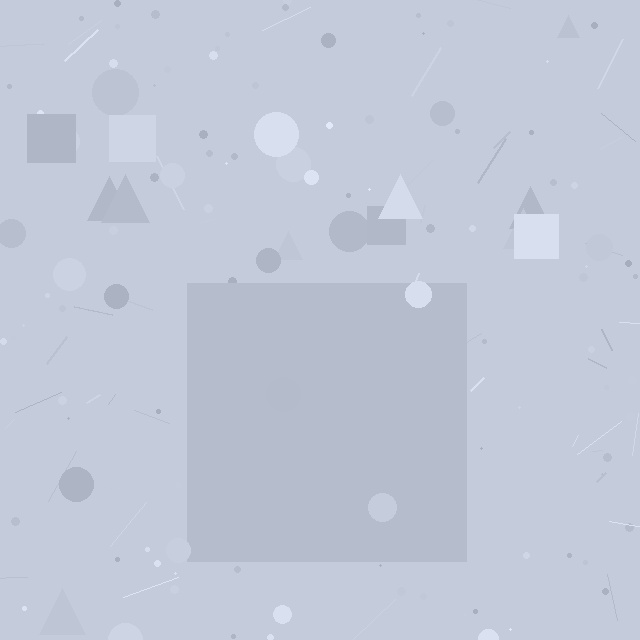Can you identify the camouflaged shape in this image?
The camouflaged shape is a square.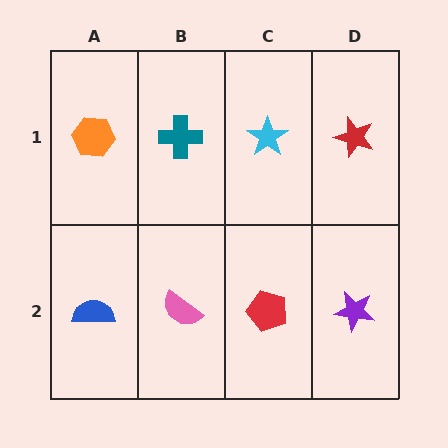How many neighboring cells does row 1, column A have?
2.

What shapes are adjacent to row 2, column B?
A teal cross (row 1, column B), a blue semicircle (row 2, column A), a red pentagon (row 2, column C).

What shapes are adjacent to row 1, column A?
A blue semicircle (row 2, column A), a teal cross (row 1, column B).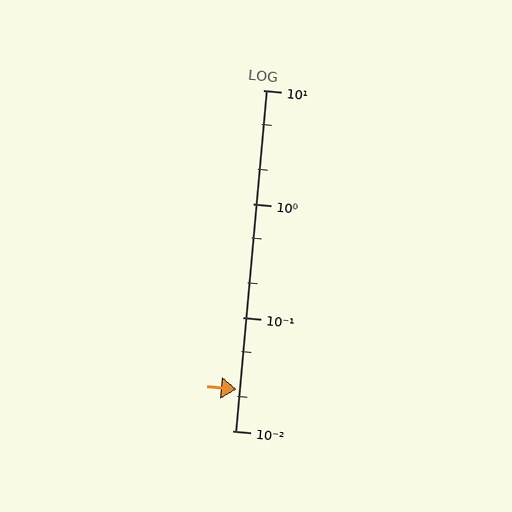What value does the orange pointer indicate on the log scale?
The pointer indicates approximately 0.023.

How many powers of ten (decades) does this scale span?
The scale spans 3 decades, from 0.01 to 10.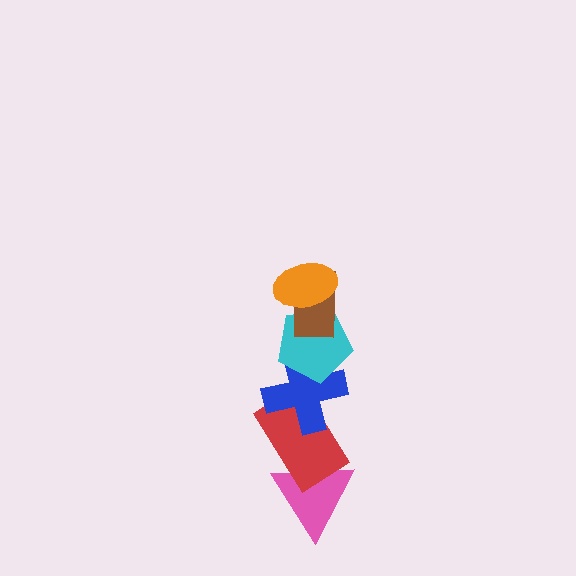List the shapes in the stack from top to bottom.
From top to bottom: the orange ellipse, the brown rectangle, the cyan pentagon, the blue cross, the red rectangle, the pink triangle.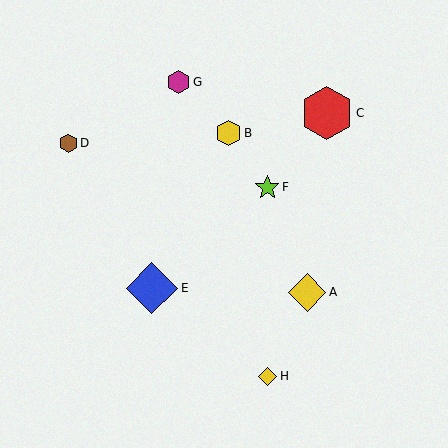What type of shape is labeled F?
Shape F is a lime star.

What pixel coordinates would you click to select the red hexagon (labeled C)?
Click at (327, 113) to select the red hexagon C.